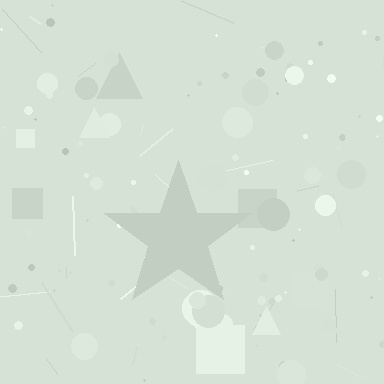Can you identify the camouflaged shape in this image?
The camouflaged shape is a star.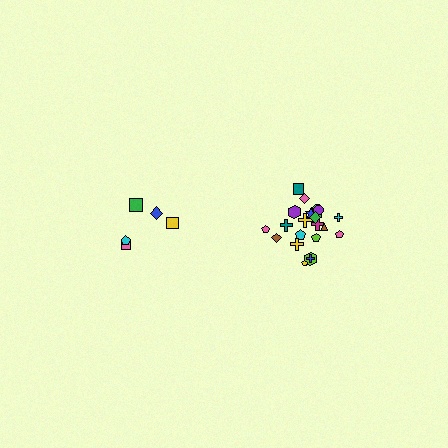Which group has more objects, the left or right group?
The right group.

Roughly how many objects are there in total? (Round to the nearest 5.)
Roughly 25 objects in total.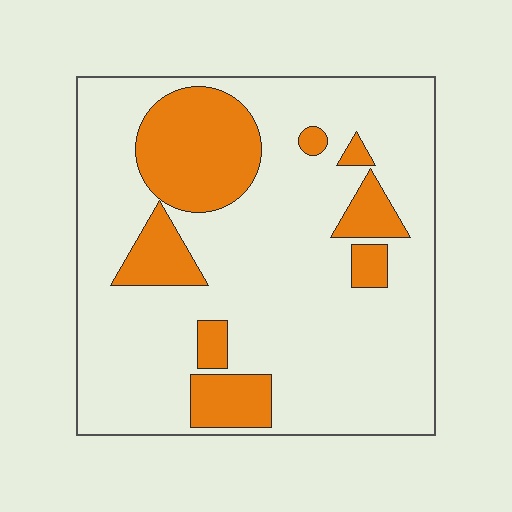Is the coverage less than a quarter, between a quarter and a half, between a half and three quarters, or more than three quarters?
Less than a quarter.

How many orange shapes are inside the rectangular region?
8.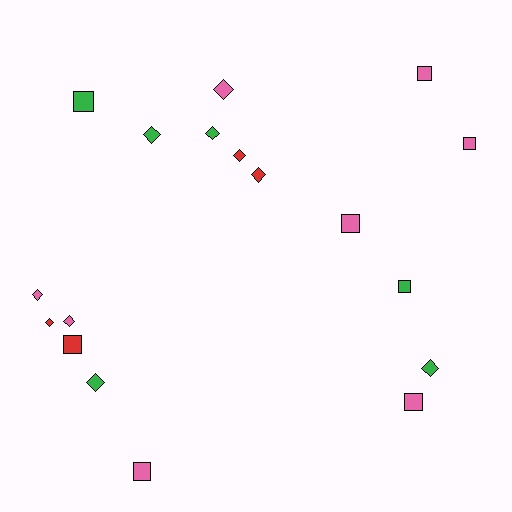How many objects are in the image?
There are 18 objects.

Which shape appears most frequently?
Diamond, with 10 objects.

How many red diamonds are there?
There are 3 red diamonds.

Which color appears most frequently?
Pink, with 8 objects.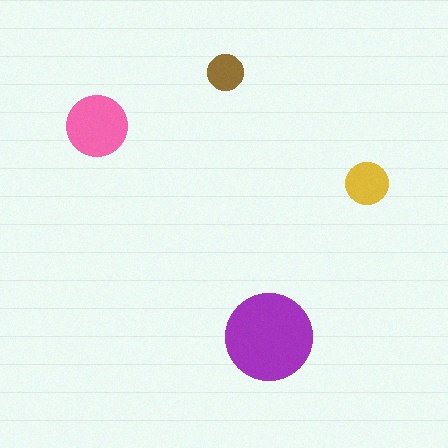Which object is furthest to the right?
The yellow circle is rightmost.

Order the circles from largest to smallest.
the purple one, the pink one, the yellow one, the brown one.